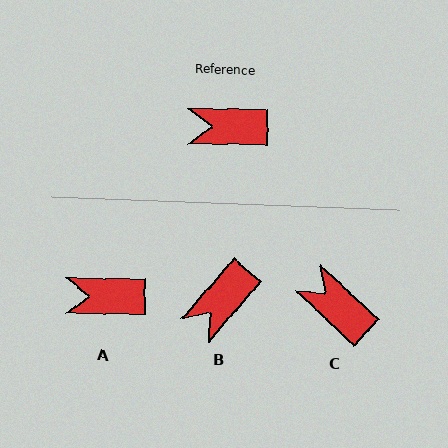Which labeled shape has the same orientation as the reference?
A.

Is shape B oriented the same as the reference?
No, it is off by about 49 degrees.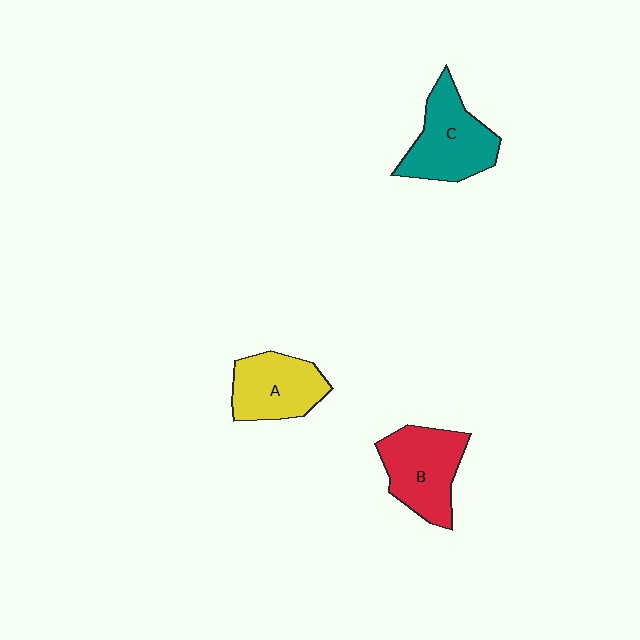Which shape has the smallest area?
Shape A (yellow).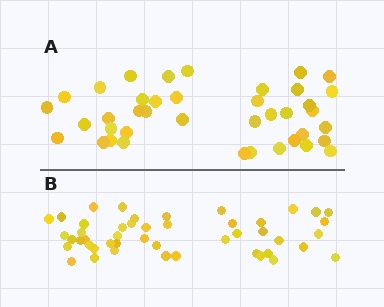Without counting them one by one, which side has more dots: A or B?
Region B (the bottom region) has more dots.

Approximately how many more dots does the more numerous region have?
Region B has roughly 8 or so more dots than region A.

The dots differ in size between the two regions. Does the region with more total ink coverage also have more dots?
No. Region A has more total ink coverage because its dots are larger, but region B actually contains more individual dots. Total area can be misleading — the number of items is what matters here.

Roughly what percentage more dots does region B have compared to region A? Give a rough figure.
About 20% more.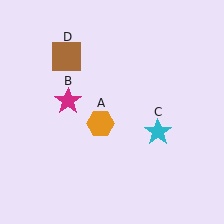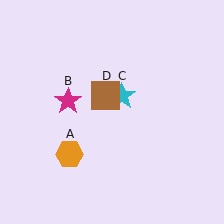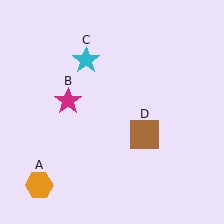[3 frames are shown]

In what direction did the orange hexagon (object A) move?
The orange hexagon (object A) moved down and to the left.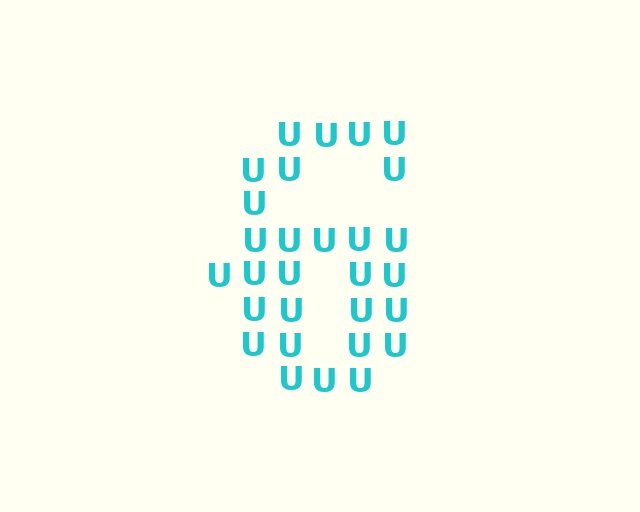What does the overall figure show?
The overall figure shows the digit 6.